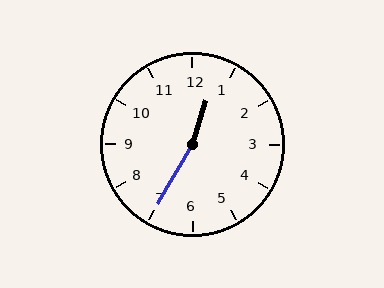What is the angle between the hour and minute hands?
Approximately 168 degrees.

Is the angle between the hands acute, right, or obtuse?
It is obtuse.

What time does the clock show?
12:35.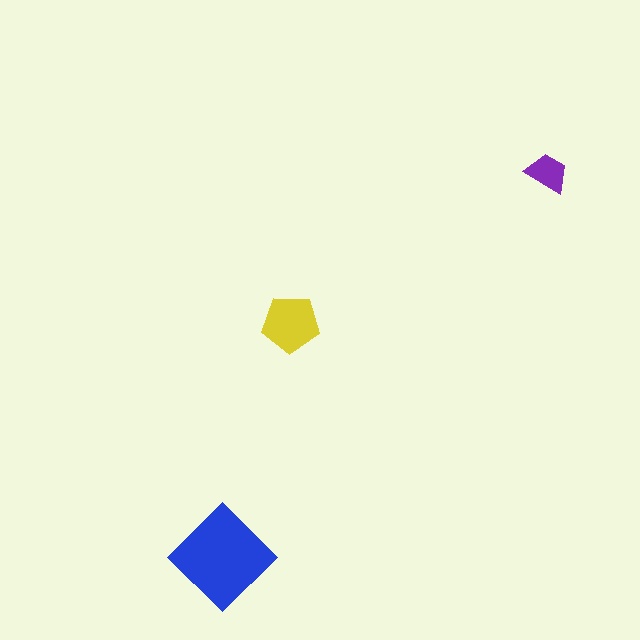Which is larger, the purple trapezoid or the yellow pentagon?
The yellow pentagon.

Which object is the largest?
The blue diamond.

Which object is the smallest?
The purple trapezoid.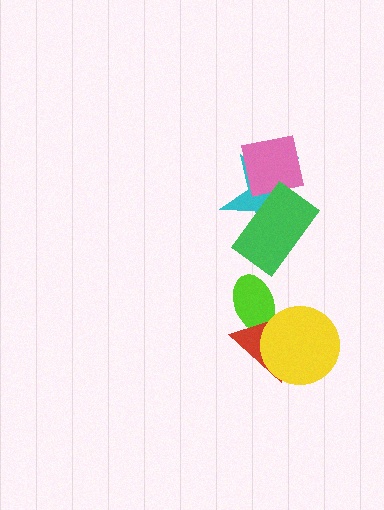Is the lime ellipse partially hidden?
Yes, it is partially covered by another shape.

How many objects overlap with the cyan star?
2 objects overlap with the cyan star.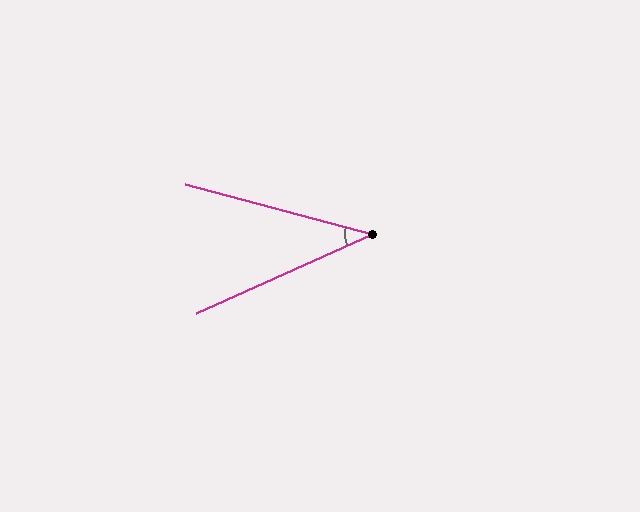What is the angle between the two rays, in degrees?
Approximately 39 degrees.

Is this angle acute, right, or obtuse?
It is acute.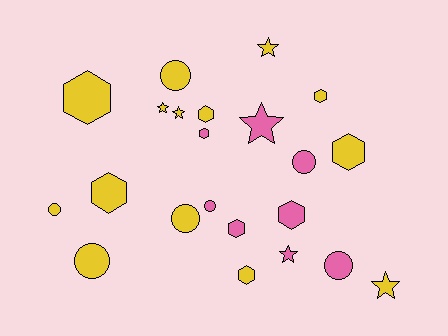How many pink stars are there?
There are 2 pink stars.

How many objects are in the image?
There are 22 objects.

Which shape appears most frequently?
Hexagon, with 9 objects.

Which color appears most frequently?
Yellow, with 14 objects.